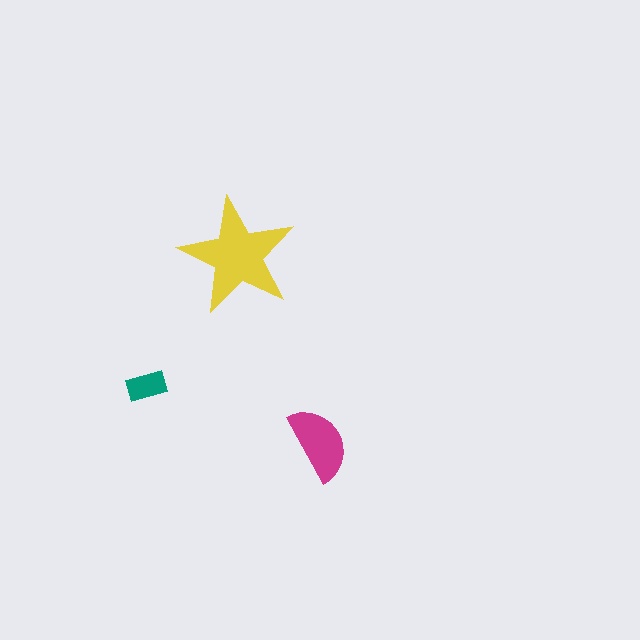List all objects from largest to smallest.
The yellow star, the magenta semicircle, the teal rectangle.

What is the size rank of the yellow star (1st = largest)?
1st.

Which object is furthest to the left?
The teal rectangle is leftmost.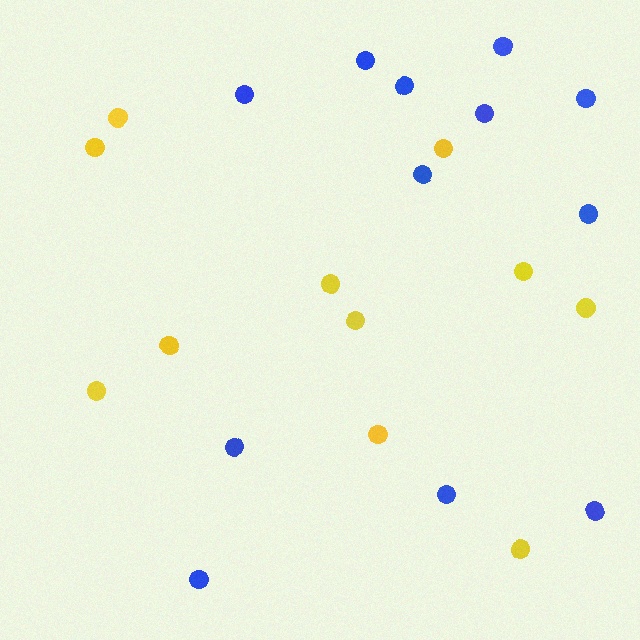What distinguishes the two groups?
There are 2 groups: one group of yellow circles (11) and one group of blue circles (12).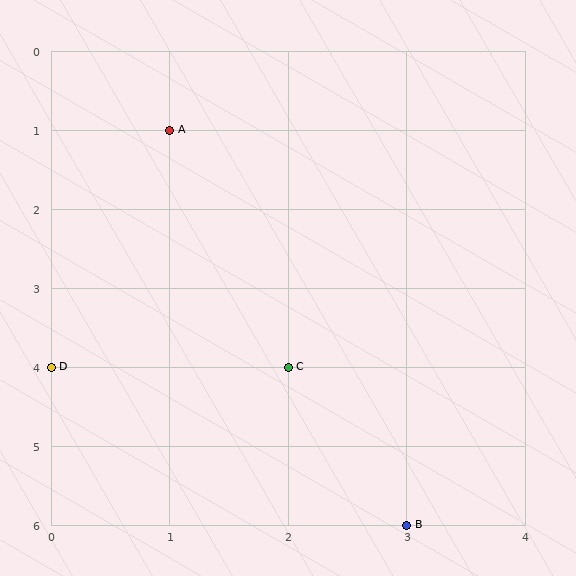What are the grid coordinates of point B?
Point B is at grid coordinates (3, 6).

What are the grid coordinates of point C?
Point C is at grid coordinates (2, 4).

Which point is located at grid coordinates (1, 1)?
Point A is at (1, 1).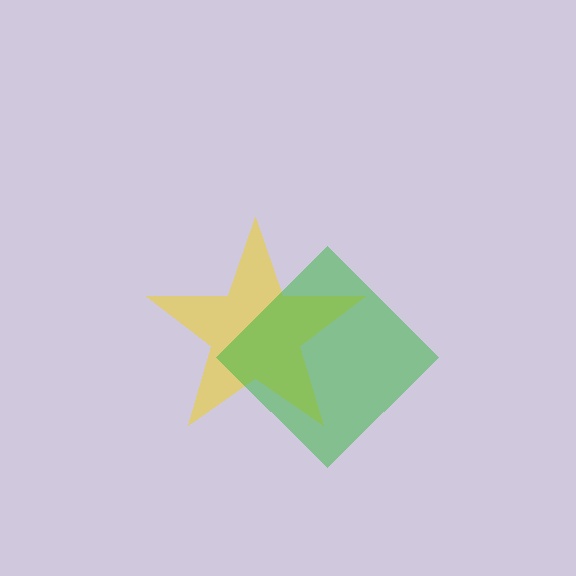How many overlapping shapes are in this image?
There are 2 overlapping shapes in the image.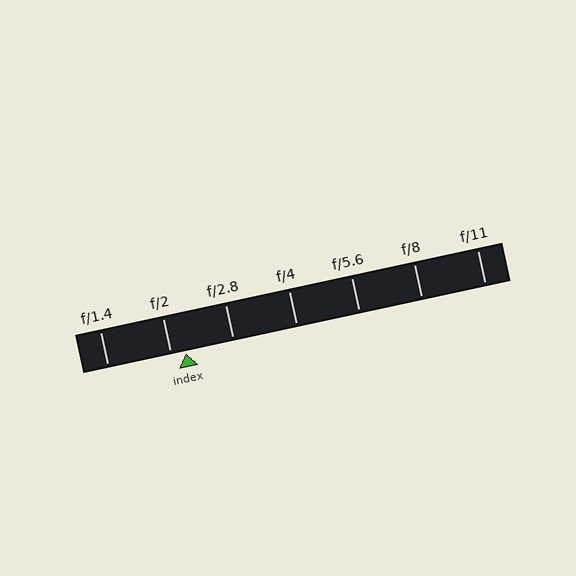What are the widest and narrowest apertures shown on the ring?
The widest aperture shown is f/1.4 and the narrowest is f/11.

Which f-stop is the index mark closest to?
The index mark is closest to f/2.